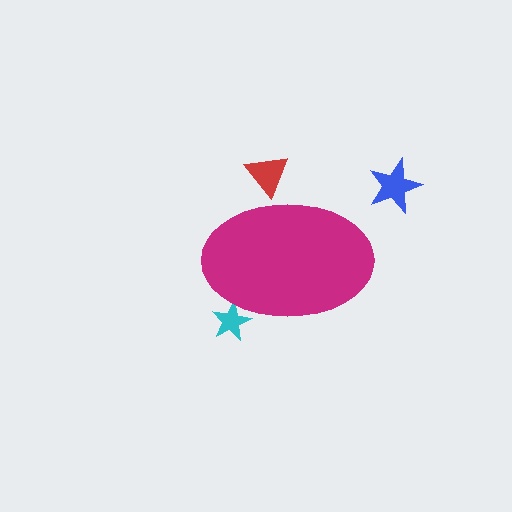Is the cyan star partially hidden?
Yes, the cyan star is partially hidden behind the magenta ellipse.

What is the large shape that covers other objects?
A magenta ellipse.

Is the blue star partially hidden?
No, the blue star is fully visible.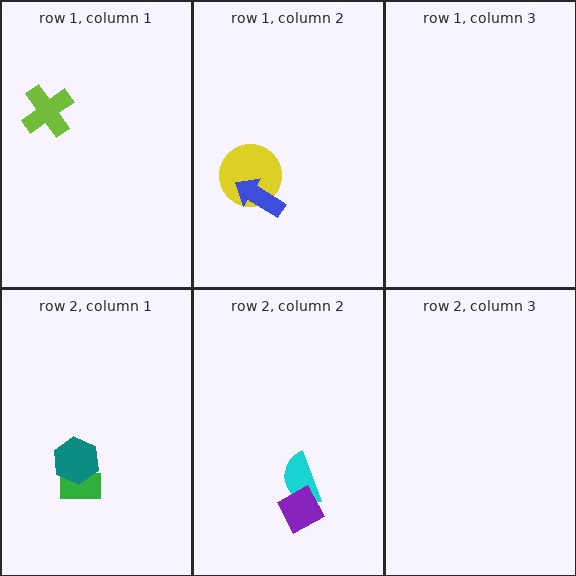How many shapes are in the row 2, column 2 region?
2.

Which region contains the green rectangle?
The row 2, column 1 region.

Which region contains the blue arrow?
The row 1, column 2 region.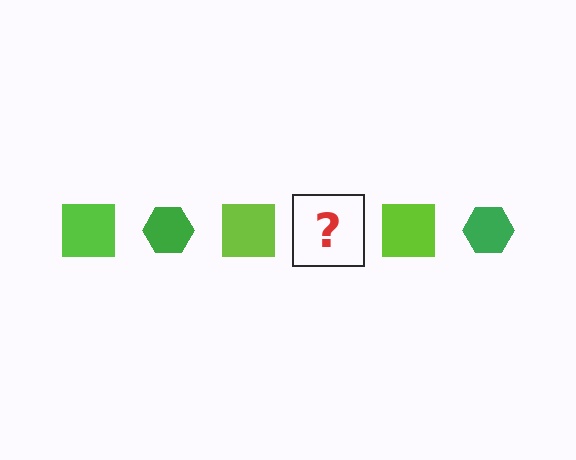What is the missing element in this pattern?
The missing element is a green hexagon.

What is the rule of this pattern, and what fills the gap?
The rule is that the pattern alternates between lime square and green hexagon. The gap should be filled with a green hexagon.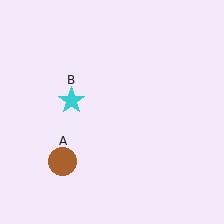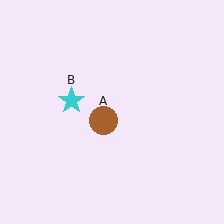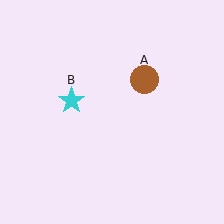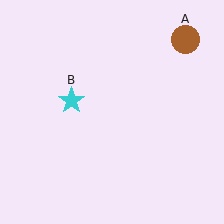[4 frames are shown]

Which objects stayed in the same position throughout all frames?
Cyan star (object B) remained stationary.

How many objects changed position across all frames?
1 object changed position: brown circle (object A).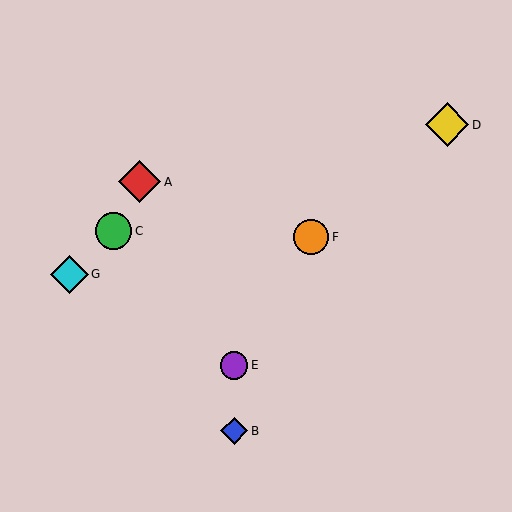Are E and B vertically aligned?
Yes, both are at x≈234.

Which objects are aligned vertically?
Objects B, E are aligned vertically.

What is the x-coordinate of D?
Object D is at x≈447.